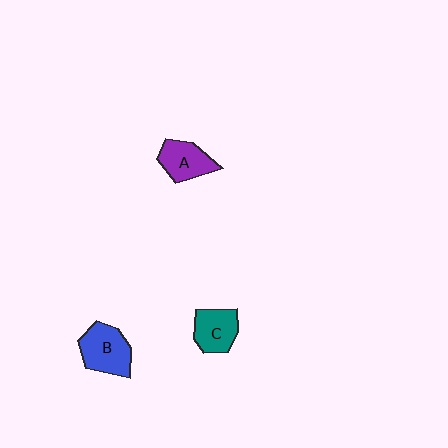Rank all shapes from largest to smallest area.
From largest to smallest: B (blue), C (teal), A (purple).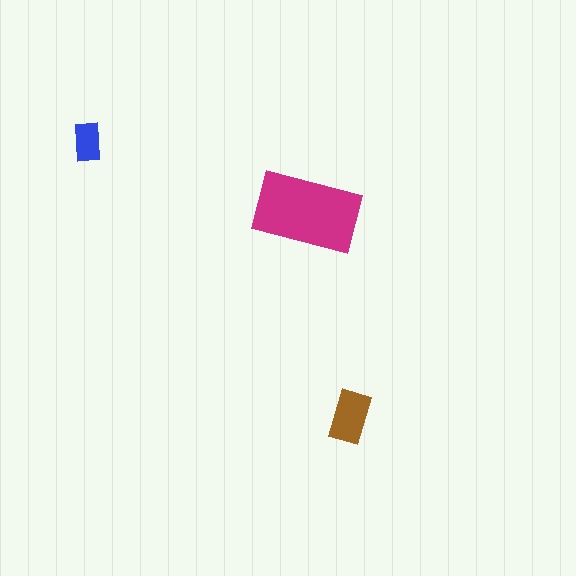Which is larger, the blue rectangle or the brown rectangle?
The brown one.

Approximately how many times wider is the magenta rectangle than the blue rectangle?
About 2.5 times wider.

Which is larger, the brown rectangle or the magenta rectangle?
The magenta one.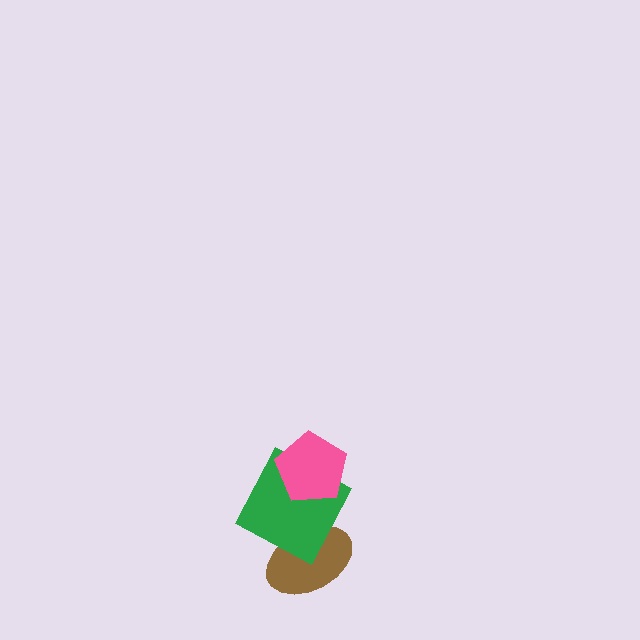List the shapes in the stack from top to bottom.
From top to bottom: the pink pentagon, the green square, the brown ellipse.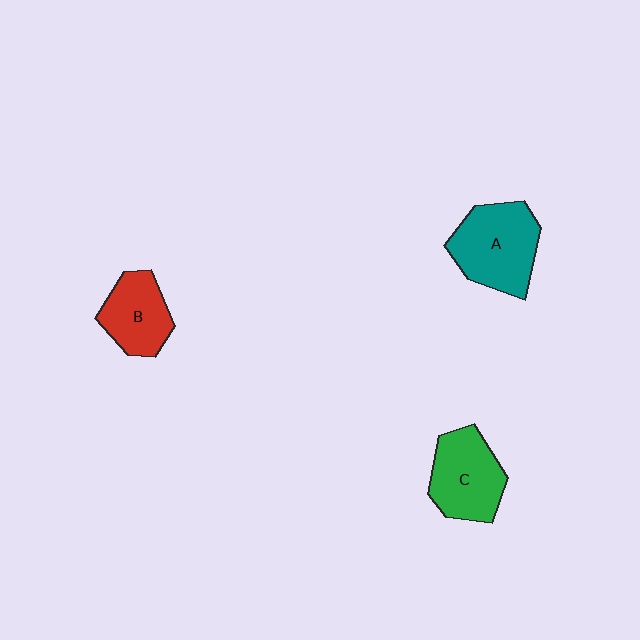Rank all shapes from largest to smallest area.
From largest to smallest: A (teal), C (green), B (red).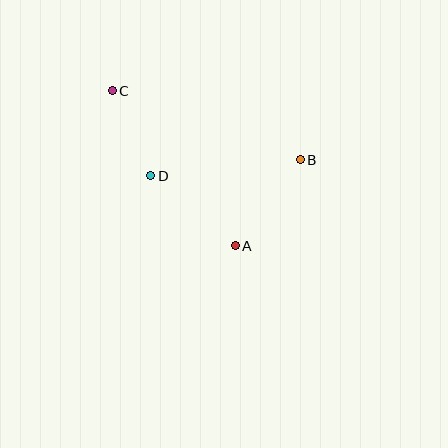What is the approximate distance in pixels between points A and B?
The distance between A and B is approximately 108 pixels.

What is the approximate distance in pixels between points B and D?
The distance between B and D is approximately 150 pixels.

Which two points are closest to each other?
Points C and D are closest to each other.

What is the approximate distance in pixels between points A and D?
The distance between A and D is approximately 110 pixels.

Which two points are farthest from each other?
Points B and C are farthest from each other.